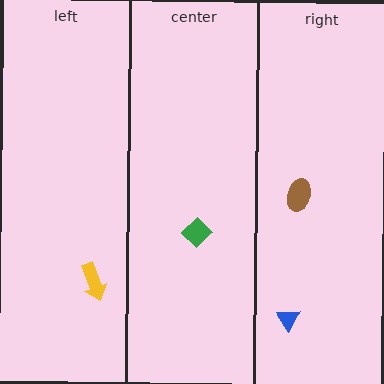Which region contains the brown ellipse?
The right region.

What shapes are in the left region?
The yellow arrow.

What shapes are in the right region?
The blue triangle, the brown ellipse.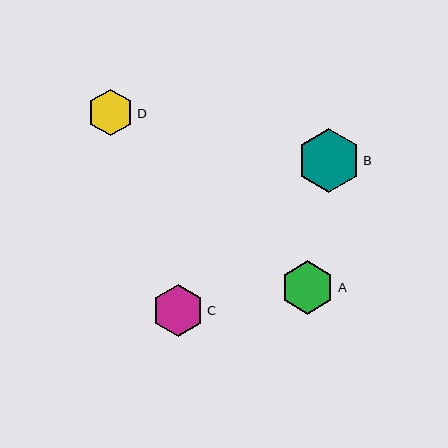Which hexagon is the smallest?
Hexagon D is the smallest with a size of approximately 46 pixels.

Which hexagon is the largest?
Hexagon B is the largest with a size of approximately 63 pixels.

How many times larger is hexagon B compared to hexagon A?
Hexagon B is approximately 1.2 times the size of hexagon A.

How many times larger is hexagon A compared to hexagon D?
Hexagon A is approximately 1.1 times the size of hexagon D.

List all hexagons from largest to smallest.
From largest to smallest: B, A, C, D.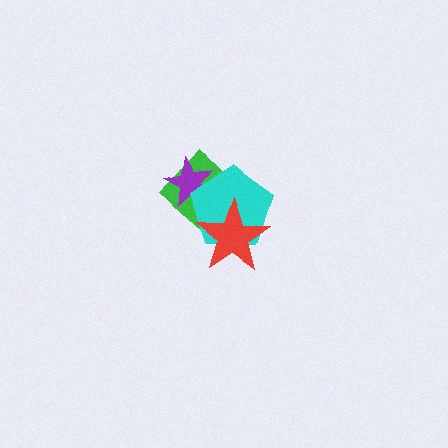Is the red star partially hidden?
No, no other shape covers it.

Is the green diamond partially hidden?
Yes, it is partially covered by another shape.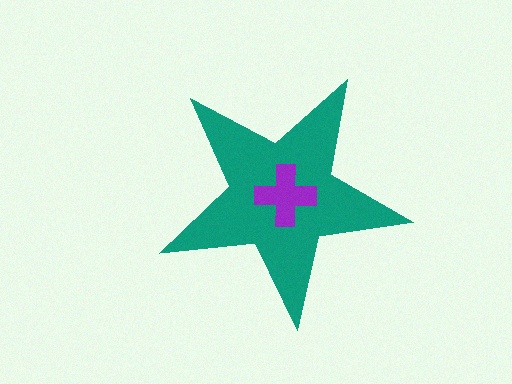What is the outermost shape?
The teal star.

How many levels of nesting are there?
2.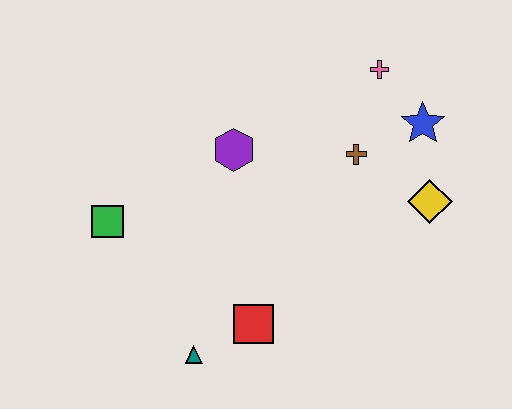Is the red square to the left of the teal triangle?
No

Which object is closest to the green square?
The purple hexagon is closest to the green square.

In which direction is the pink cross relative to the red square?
The pink cross is above the red square.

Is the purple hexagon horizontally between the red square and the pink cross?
No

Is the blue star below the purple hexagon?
No